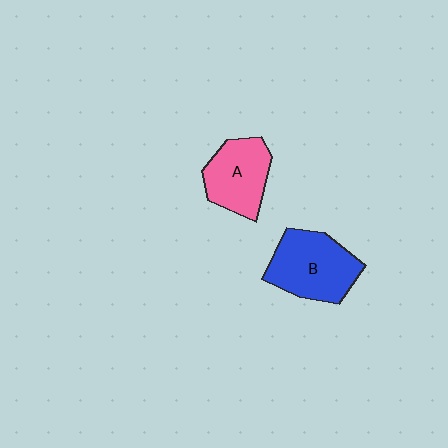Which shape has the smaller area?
Shape A (pink).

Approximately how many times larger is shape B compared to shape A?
Approximately 1.2 times.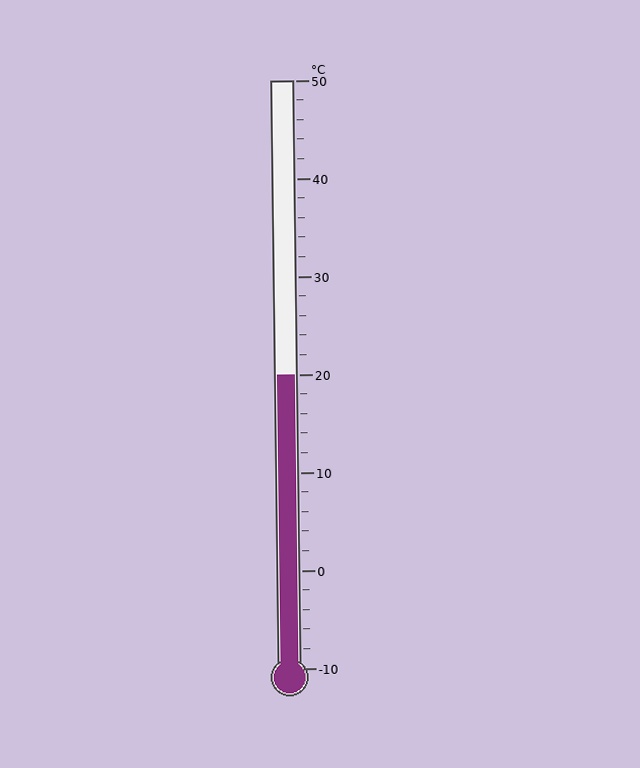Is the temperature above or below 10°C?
The temperature is above 10°C.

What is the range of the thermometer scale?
The thermometer scale ranges from -10°C to 50°C.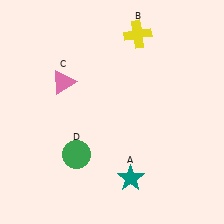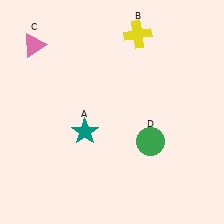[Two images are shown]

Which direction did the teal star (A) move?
The teal star (A) moved up.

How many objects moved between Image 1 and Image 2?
3 objects moved between the two images.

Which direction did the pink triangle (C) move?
The pink triangle (C) moved up.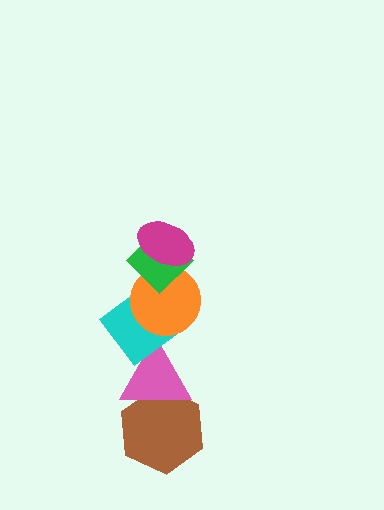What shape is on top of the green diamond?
The magenta ellipse is on top of the green diamond.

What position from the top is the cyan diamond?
The cyan diamond is 4th from the top.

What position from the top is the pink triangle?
The pink triangle is 5th from the top.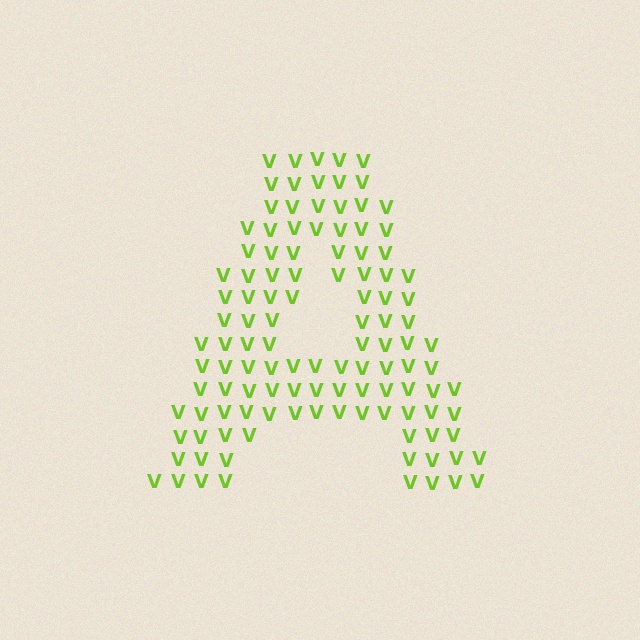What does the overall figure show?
The overall figure shows the letter A.